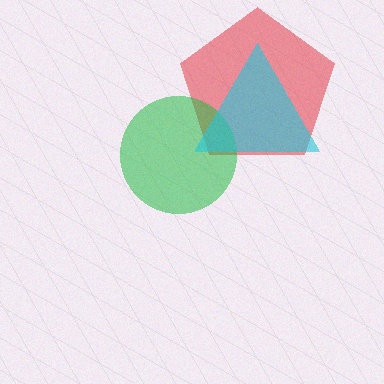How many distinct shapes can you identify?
There are 3 distinct shapes: a red pentagon, a green circle, a cyan triangle.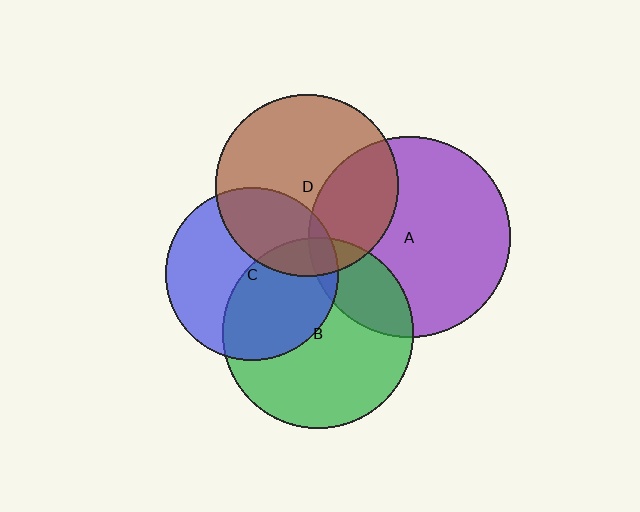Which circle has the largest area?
Circle A (purple).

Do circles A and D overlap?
Yes.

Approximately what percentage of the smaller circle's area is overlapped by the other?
Approximately 30%.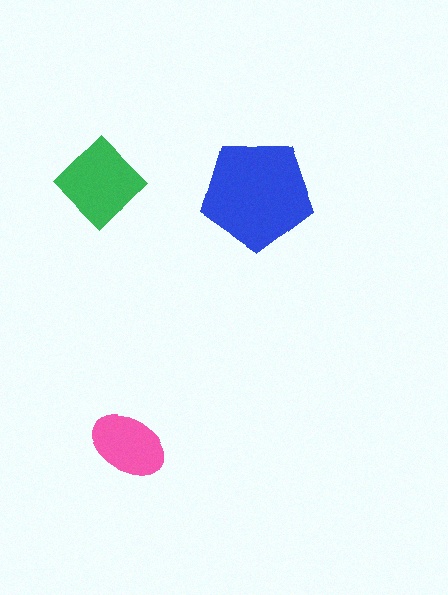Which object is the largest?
The blue pentagon.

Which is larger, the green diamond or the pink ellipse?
The green diamond.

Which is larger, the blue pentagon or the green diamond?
The blue pentagon.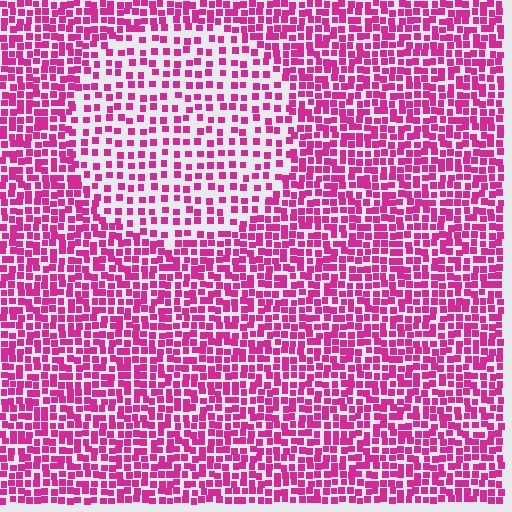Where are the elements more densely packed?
The elements are more densely packed outside the circle boundary.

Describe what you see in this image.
The image contains small magenta elements arranged at two different densities. A circle-shaped region is visible where the elements are less densely packed than the surrounding area.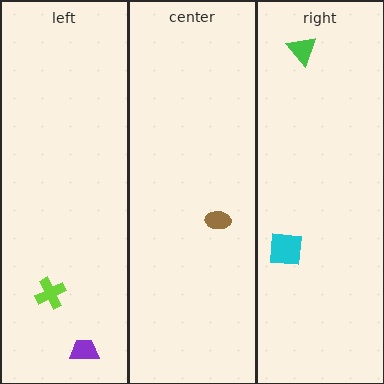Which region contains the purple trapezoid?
The left region.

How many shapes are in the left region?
2.